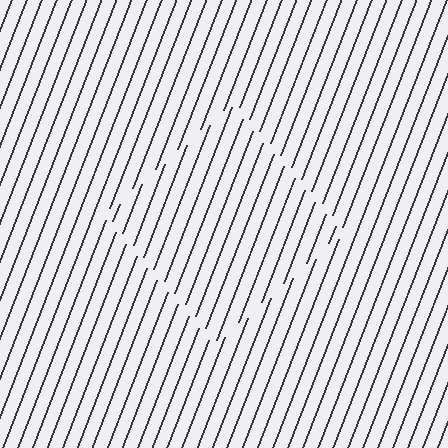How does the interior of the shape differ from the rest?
The interior of the shape contains the same grating, shifted by half a period — the contour is defined by the phase discontinuity where line-ends from the inner and outer gratings abut.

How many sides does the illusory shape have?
4 sides — the line-ends trace a square.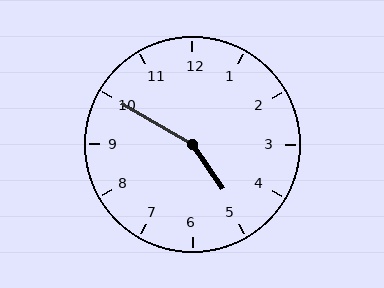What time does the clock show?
4:50.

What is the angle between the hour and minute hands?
Approximately 155 degrees.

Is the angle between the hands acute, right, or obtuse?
It is obtuse.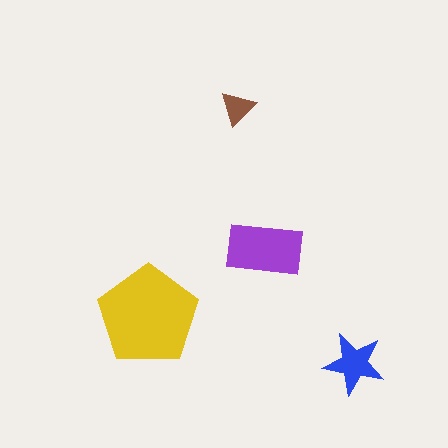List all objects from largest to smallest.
The yellow pentagon, the purple rectangle, the blue star, the brown triangle.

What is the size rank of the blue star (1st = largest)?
3rd.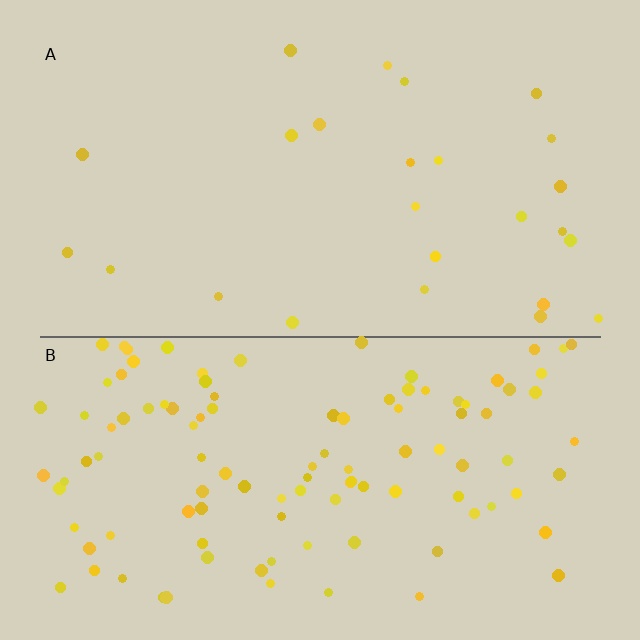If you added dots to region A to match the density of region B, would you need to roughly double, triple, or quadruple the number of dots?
Approximately quadruple.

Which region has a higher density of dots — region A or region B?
B (the bottom).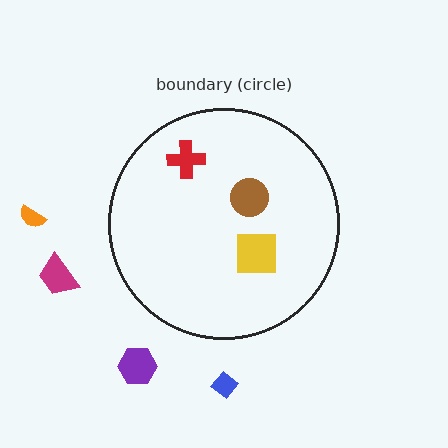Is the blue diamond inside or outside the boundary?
Outside.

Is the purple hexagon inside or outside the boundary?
Outside.